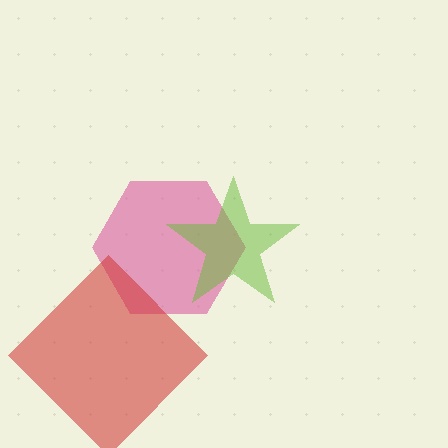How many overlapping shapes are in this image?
There are 3 overlapping shapes in the image.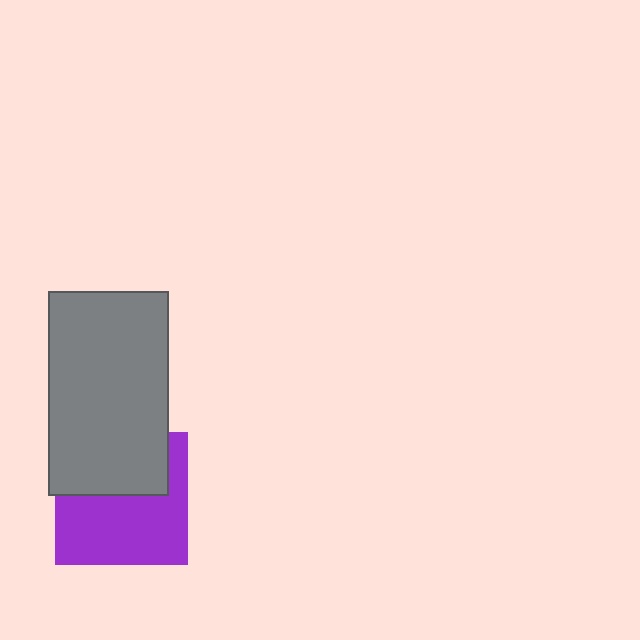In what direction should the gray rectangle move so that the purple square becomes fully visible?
The gray rectangle should move up. That is the shortest direction to clear the overlap and leave the purple square fully visible.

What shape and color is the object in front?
The object in front is a gray rectangle.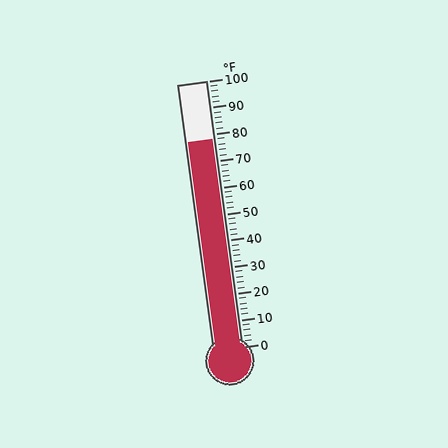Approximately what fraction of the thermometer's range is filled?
The thermometer is filled to approximately 80% of its range.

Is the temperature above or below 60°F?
The temperature is above 60°F.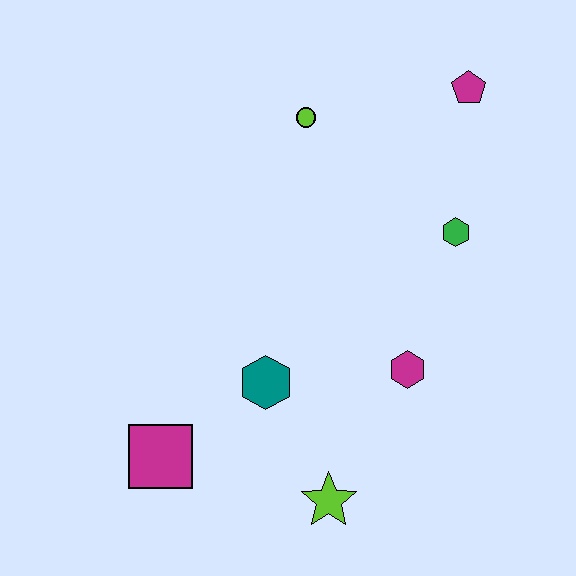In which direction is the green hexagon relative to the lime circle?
The green hexagon is to the right of the lime circle.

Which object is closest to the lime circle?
The magenta pentagon is closest to the lime circle.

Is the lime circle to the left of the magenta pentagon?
Yes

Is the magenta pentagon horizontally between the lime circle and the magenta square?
No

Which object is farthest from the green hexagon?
The magenta square is farthest from the green hexagon.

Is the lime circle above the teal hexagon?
Yes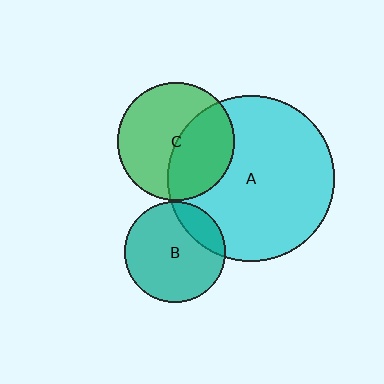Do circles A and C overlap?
Yes.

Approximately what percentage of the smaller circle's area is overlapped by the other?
Approximately 40%.